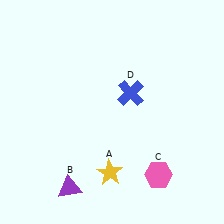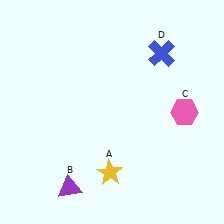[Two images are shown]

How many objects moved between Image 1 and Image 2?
2 objects moved between the two images.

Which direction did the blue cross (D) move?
The blue cross (D) moved up.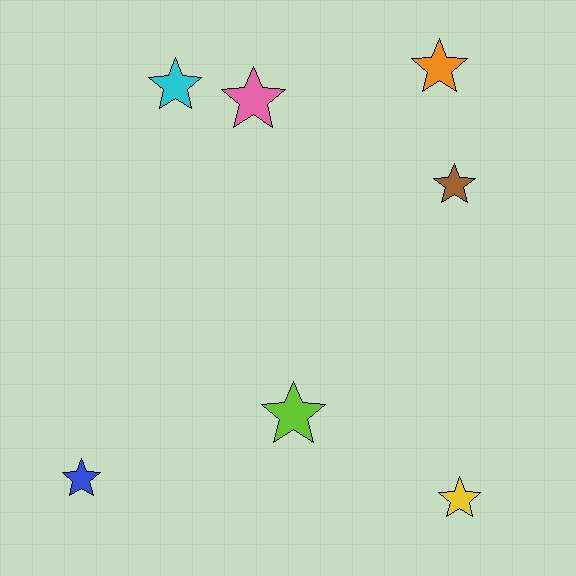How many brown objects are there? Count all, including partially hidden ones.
There is 1 brown object.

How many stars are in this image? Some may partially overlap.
There are 7 stars.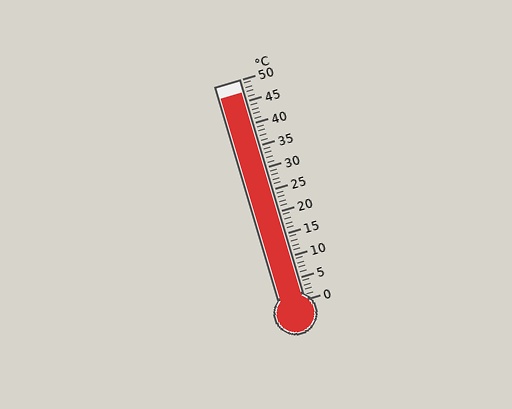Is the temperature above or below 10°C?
The temperature is above 10°C.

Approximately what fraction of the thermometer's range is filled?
The thermometer is filled to approximately 95% of its range.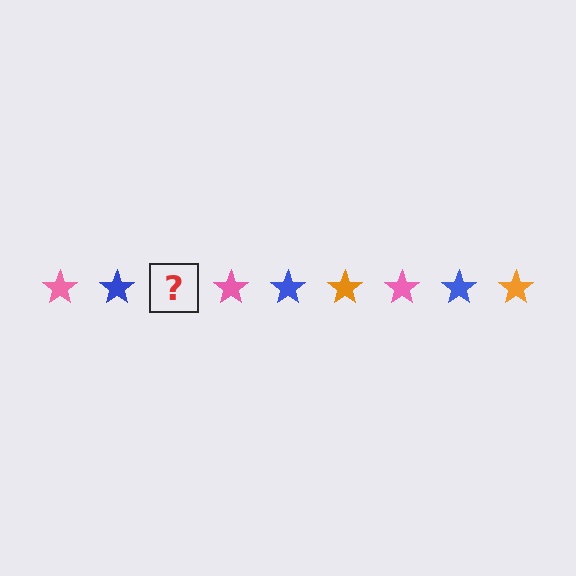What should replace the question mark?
The question mark should be replaced with an orange star.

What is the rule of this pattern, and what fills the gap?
The rule is that the pattern cycles through pink, blue, orange stars. The gap should be filled with an orange star.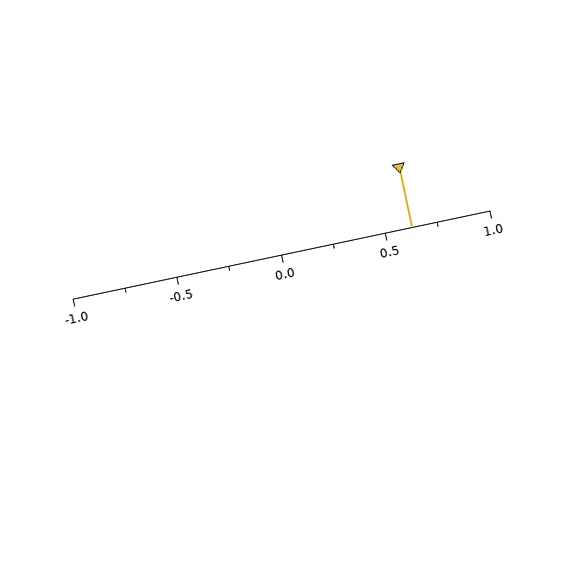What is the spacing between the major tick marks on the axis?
The major ticks are spaced 0.5 apart.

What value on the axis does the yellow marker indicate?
The marker indicates approximately 0.62.